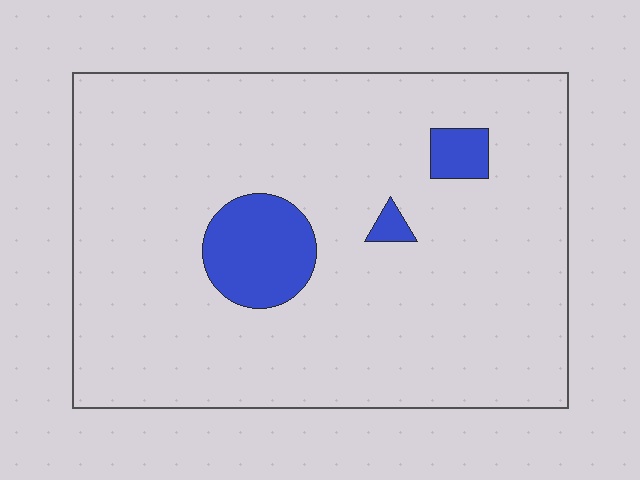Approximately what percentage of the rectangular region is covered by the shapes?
Approximately 10%.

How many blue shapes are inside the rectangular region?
3.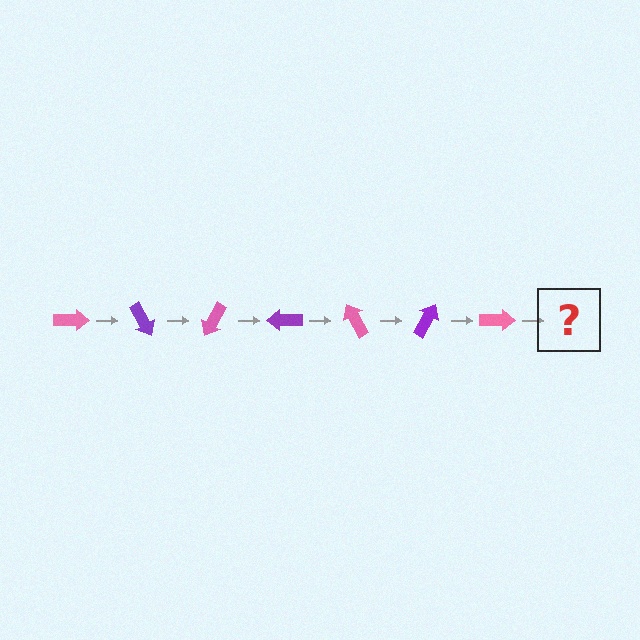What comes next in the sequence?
The next element should be a purple arrow, rotated 420 degrees from the start.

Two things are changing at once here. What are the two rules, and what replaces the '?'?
The two rules are that it rotates 60 degrees each step and the color cycles through pink and purple. The '?' should be a purple arrow, rotated 420 degrees from the start.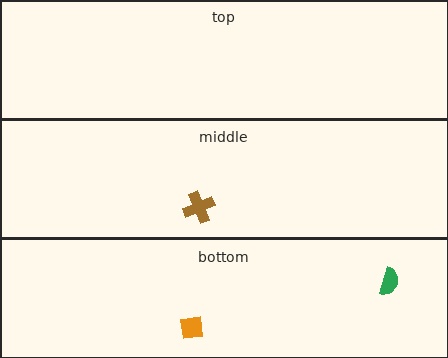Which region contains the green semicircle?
The bottom region.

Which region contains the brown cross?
The middle region.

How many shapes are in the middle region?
1.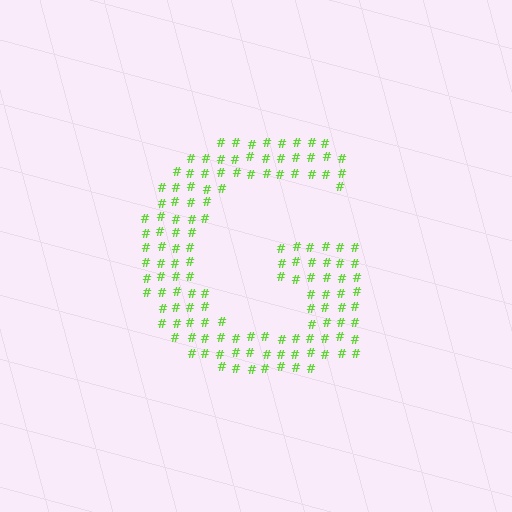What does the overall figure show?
The overall figure shows the letter G.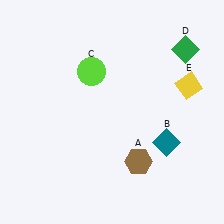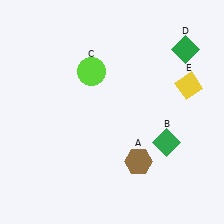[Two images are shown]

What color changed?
The diamond (B) changed from teal in Image 1 to green in Image 2.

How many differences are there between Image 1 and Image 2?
There is 1 difference between the two images.